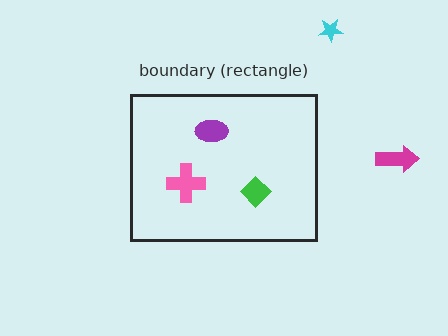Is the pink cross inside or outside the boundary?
Inside.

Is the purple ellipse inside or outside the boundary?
Inside.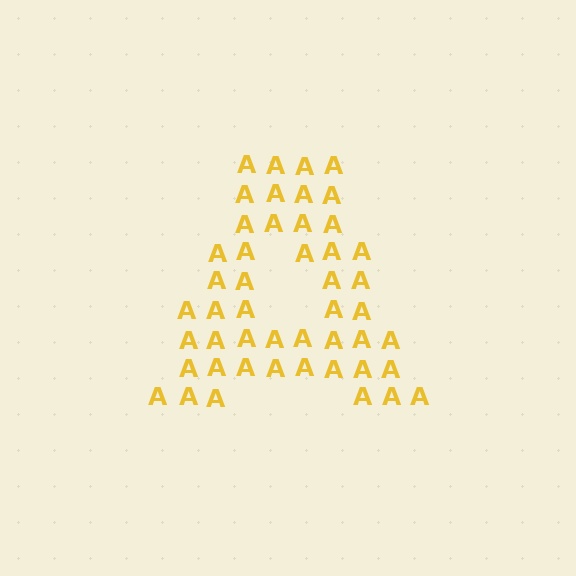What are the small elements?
The small elements are letter A's.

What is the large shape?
The large shape is the letter A.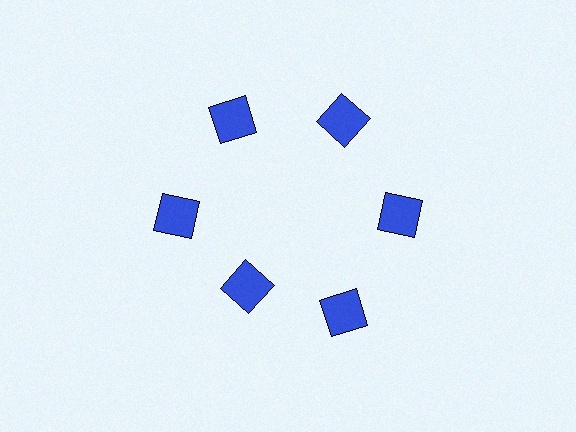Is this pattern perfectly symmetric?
No. The 6 blue squares are arranged in a ring, but one element near the 7 o'clock position is pulled inward toward the center, breaking the 6-fold rotational symmetry.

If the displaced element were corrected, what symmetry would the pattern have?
It would have 6-fold rotational symmetry — the pattern would map onto itself every 60 degrees.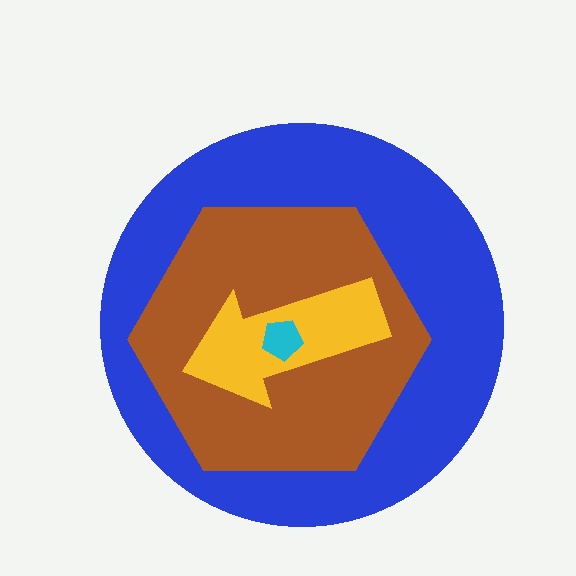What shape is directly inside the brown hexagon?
The yellow arrow.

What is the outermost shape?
The blue circle.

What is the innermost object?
The cyan pentagon.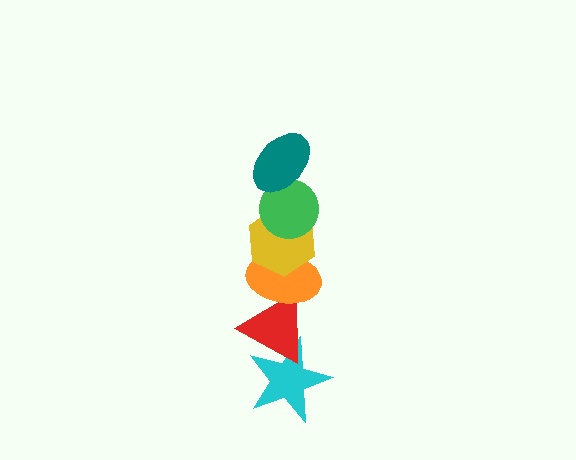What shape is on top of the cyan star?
The red triangle is on top of the cyan star.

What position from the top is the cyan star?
The cyan star is 6th from the top.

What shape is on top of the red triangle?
The orange ellipse is on top of the red triangle.